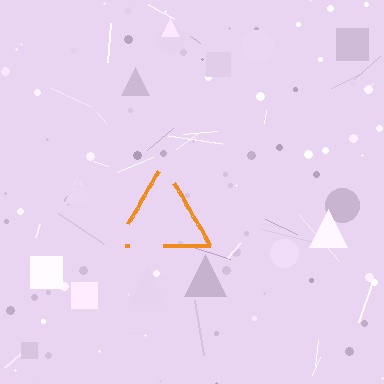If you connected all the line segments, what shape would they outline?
They would outline a triangle.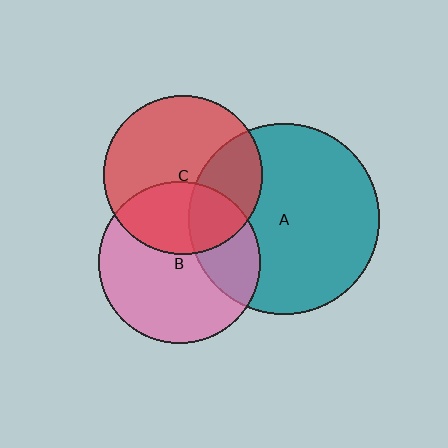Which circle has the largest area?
Circle A (teal).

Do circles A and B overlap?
Yes.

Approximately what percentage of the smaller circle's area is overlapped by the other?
Approximately 30%.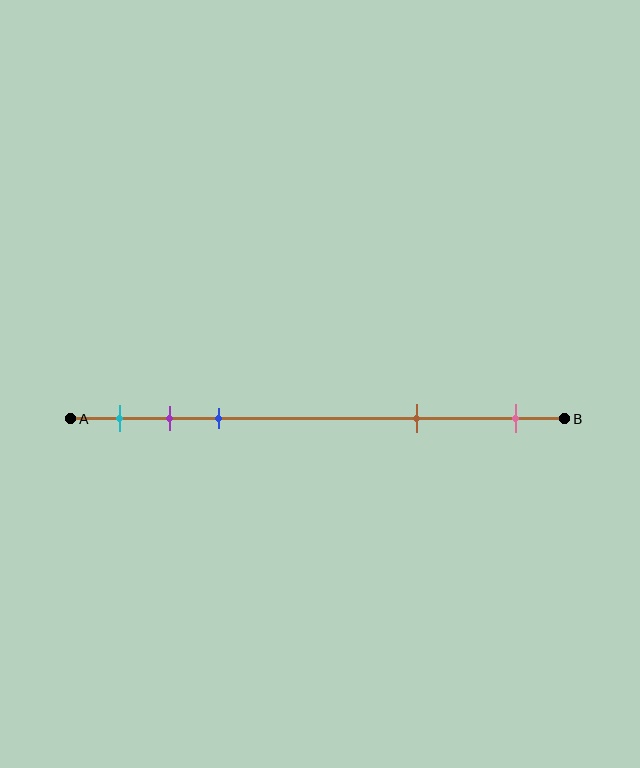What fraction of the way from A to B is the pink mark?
The pink mark is approximately 90% (0.9) of the way from A to B.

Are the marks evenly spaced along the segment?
No, the marks are not evenly spaced.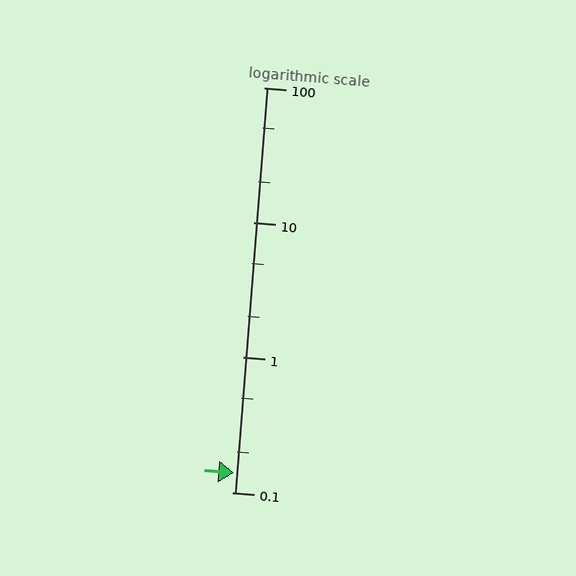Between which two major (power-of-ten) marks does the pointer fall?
The pointer is between 0.1 and 1.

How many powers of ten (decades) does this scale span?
The scale spans 3 decades, from 0.1 to 100.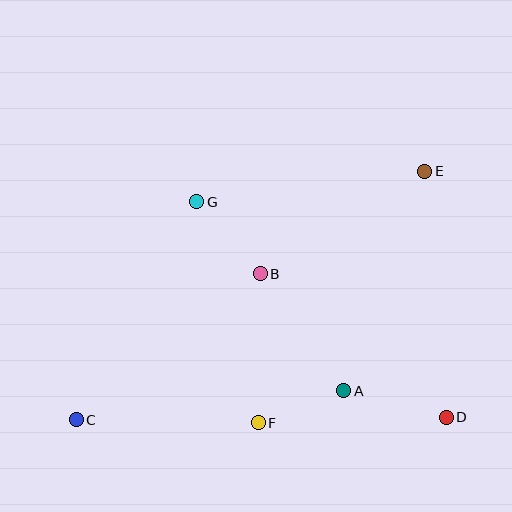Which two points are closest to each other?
Points A and F are closest to each other.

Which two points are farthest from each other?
Points C and E are farthest from each other.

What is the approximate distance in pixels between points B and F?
The distance between B and F is approximately 149 pixels.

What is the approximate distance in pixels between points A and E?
The distance between A and E is approximately 234 pixels.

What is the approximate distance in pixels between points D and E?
The distance between D and E is approximately 247 pixels.